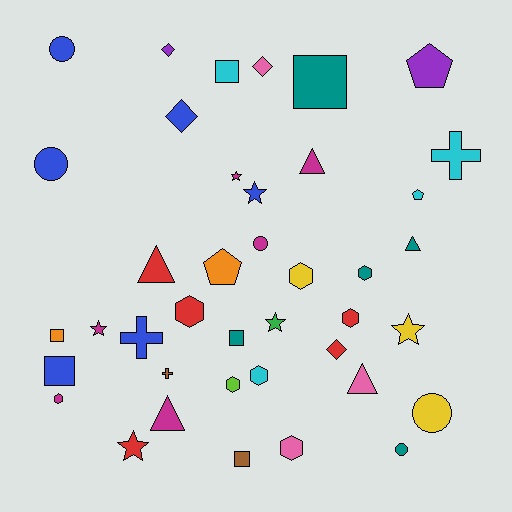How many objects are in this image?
There are 40 objects.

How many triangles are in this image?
There are 5 triangles.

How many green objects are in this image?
There is 1 green object.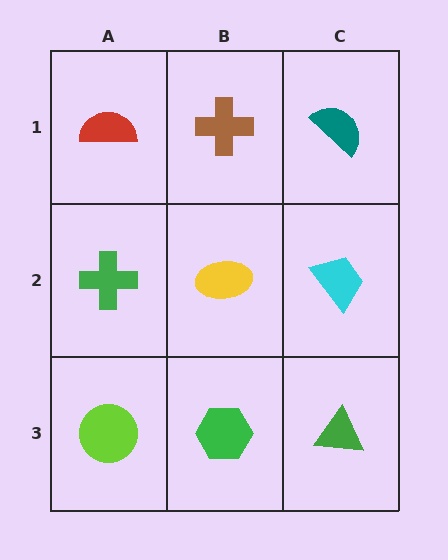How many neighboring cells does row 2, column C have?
3.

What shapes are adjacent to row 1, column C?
A cyan trapezoid (row 2, column C), a brown cross (row 1, column B).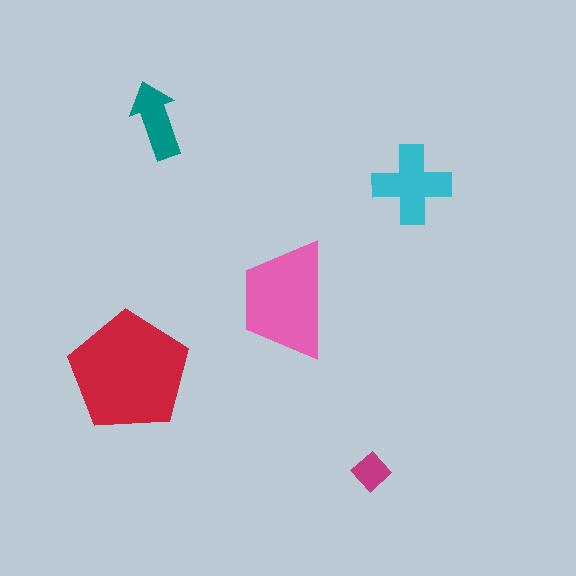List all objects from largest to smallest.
The red pentagon, the pink trapezoid, the cyan cross, the teal arrow, the magenta diamond.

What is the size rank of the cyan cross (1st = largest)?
3rd.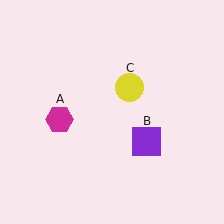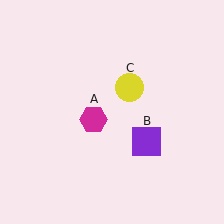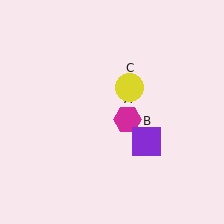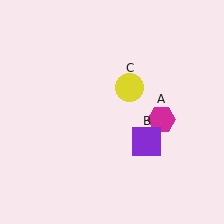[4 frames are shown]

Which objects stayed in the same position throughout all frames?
Purple square (object B) and yellow circle (object C) remained stationary.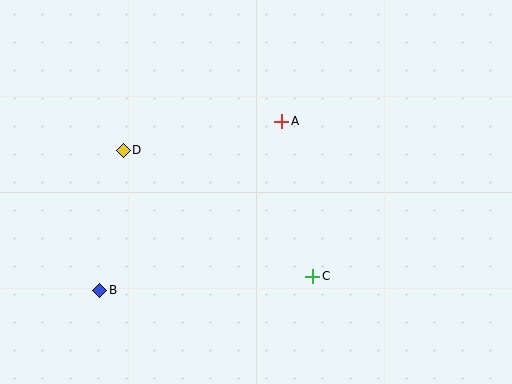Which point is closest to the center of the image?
Point A at (282, 121) is closest to the center.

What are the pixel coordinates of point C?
Point C is at (312, 276).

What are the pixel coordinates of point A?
Point A is at (282, 121).